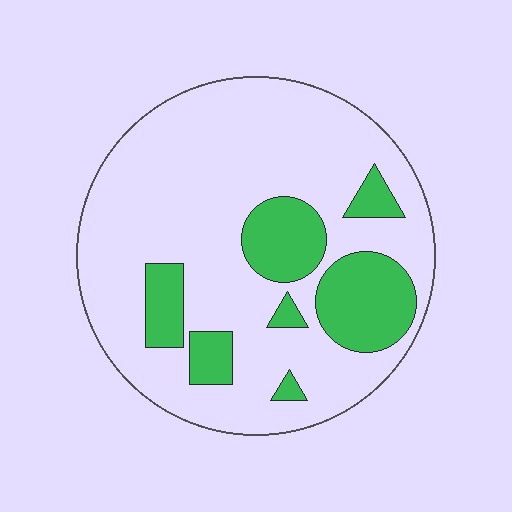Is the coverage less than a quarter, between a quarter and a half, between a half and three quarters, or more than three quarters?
Less than a quarter.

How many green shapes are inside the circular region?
7.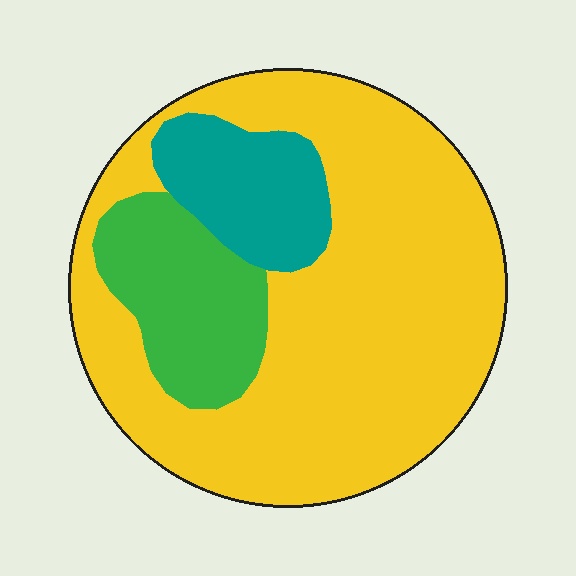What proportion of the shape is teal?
Teal takes up about one eighth (1/8) of the shape.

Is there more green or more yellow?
Yellow.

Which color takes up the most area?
Yellow, at roughly 70%.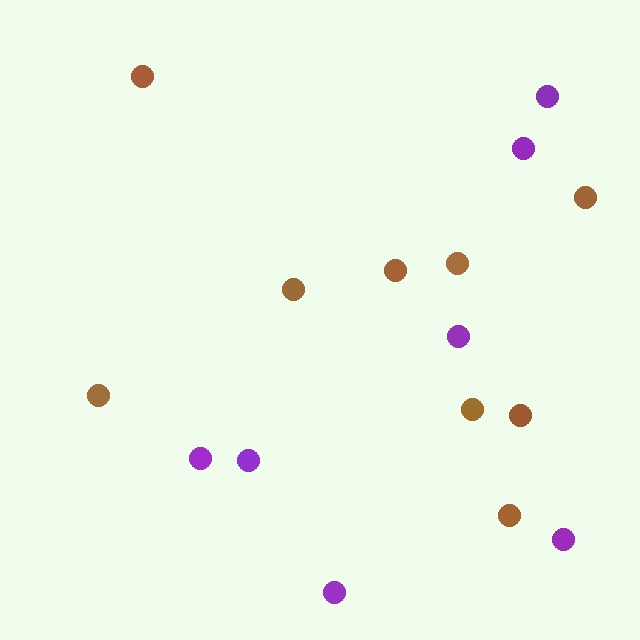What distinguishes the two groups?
There are 2 groups: one group of purple circles (7) and one group of brown circles (9).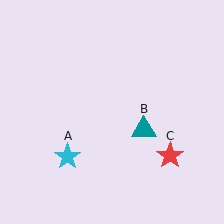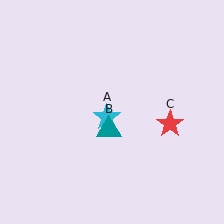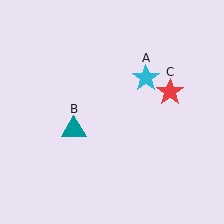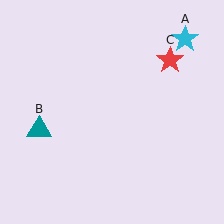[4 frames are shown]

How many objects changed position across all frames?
3 objects changed position: cyan star (object A), teal triangle (object B), red star (object C).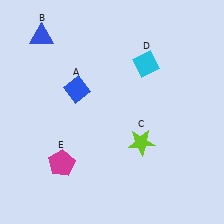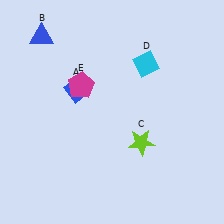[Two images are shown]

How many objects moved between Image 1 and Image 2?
1 object moved between the two images.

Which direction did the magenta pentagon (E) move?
The magenta pentagon (E) moved up.